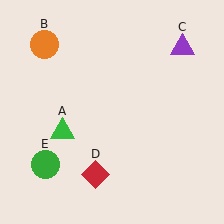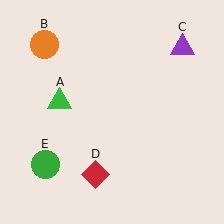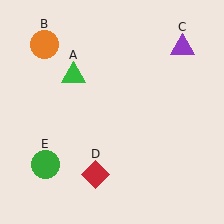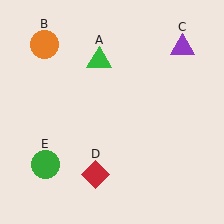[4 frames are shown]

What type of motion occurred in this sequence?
The green triangle (object A) rotated clockwise around the center of the scene.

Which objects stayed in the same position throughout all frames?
Orange circle (object B) and purple triangle (object C) and red diamond (object D) and green circle (object E) remained stationary.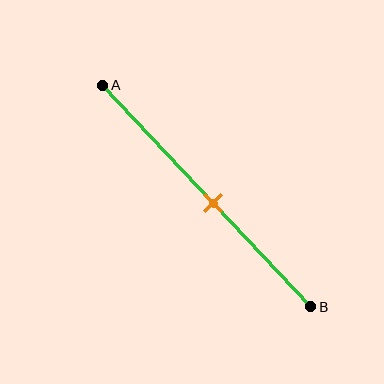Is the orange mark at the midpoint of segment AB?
No, the mark is at about 55% from A, not at the 50% midpoint.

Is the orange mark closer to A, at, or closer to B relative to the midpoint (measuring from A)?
The orange mark is closer to point B than the midpoint of segment AB.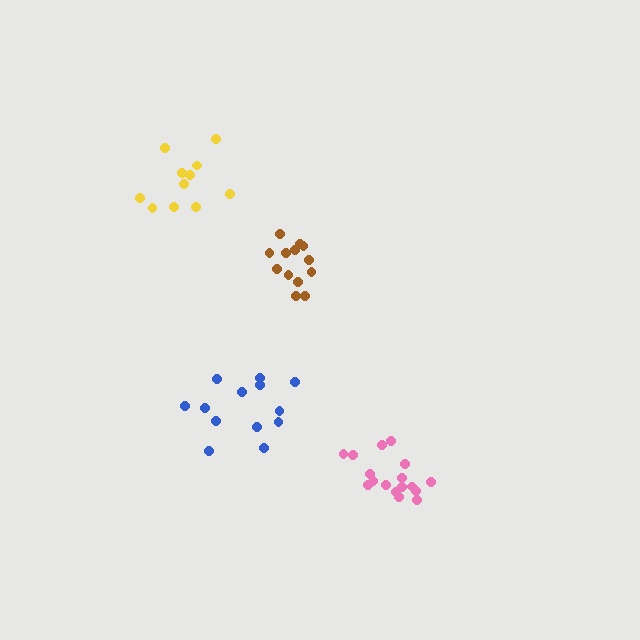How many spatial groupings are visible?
There are 4 spatial groupings.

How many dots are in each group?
Group 1: 11 dots, Group 2: 17 dots, Group 3: 13 dots, Group 4: 13 dots (54 total).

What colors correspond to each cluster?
The clusters are colored: yellow, pink, blue, brown.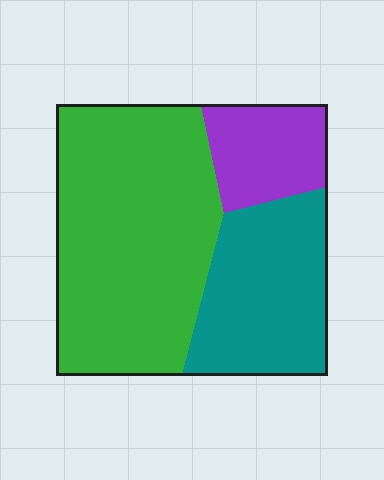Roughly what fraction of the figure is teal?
Teal covers 29% of the figure.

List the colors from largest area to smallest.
From largest to smallest: green, teal, purple.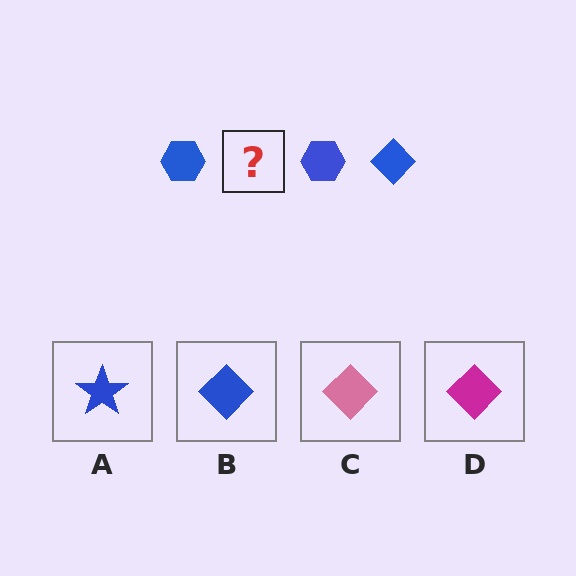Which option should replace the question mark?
Option B.